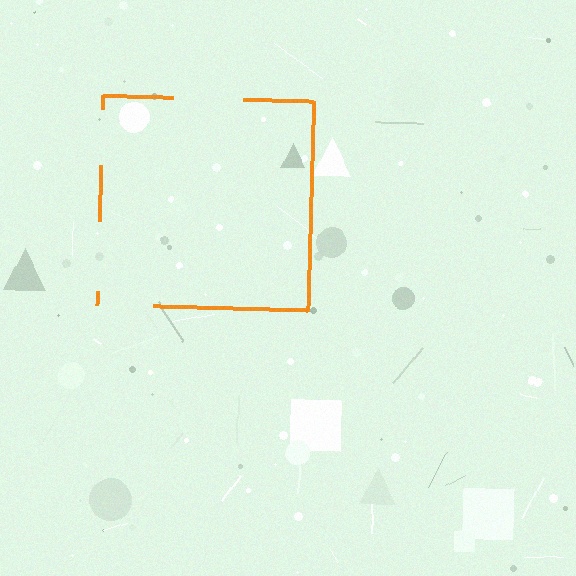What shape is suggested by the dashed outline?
The dashed outline suggests a square.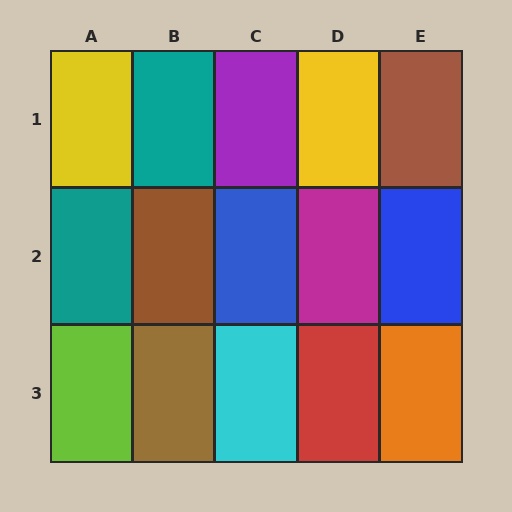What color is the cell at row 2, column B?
Brown.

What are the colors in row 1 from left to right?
Yellow, teal, purple, yellow, brown.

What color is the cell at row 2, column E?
Blue.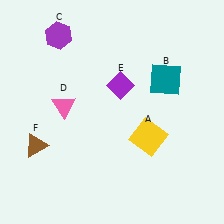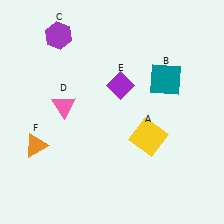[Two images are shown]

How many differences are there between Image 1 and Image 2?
There is 1 difference between the two images.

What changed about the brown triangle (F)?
In Image 1, F is brown. In Image 2, it changed to orange.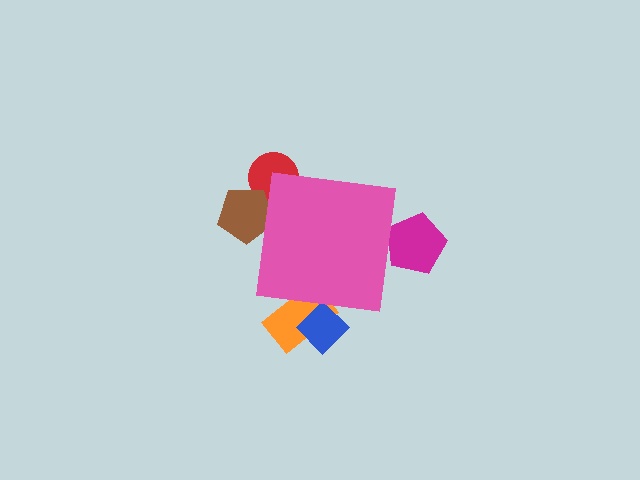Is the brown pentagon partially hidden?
Yes, the brown pentagon is partially hidden behind the pink square.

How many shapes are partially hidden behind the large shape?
5 shapes are partially hidden.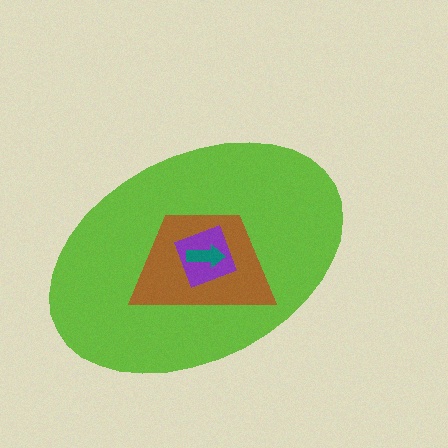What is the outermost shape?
The lime ellipse.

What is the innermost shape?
The teal arrow.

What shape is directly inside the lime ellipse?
The brown trapezoid.